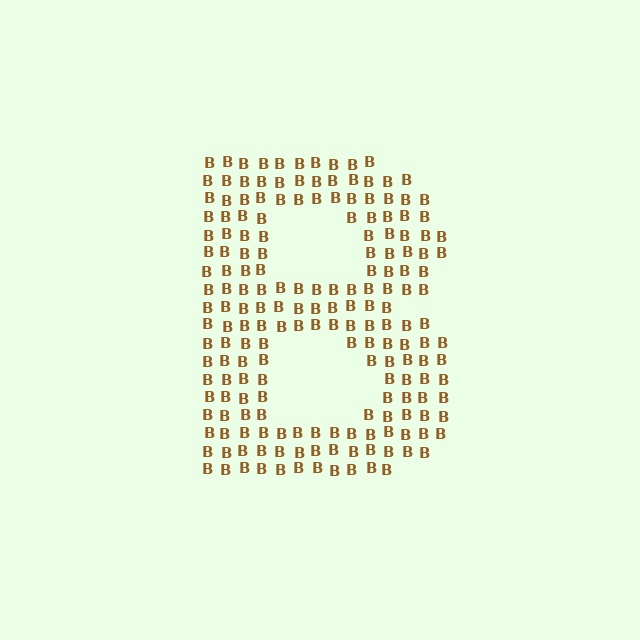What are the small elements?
The small elements are letter B's.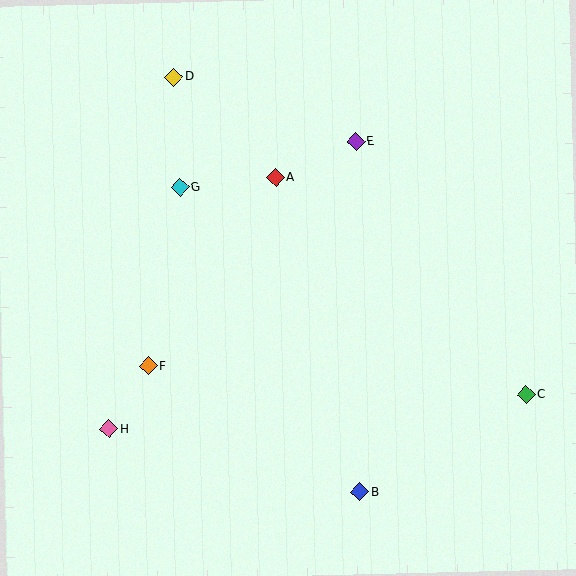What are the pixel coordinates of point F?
Point F is at (148, 366).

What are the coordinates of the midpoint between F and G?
The midpoint between F and G is at (164, 277).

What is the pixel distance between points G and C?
The distance between G and C is 403 pixels.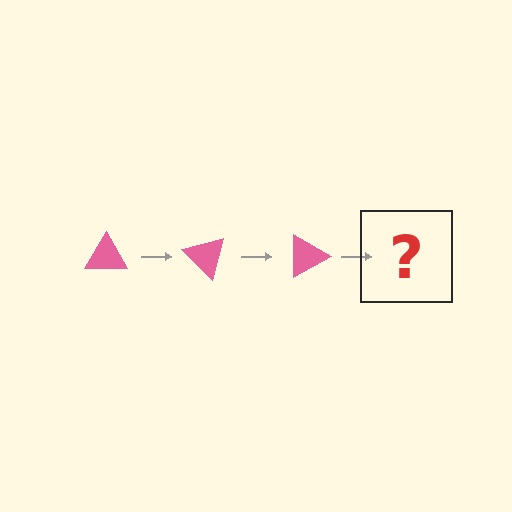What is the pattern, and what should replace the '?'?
The pattern is that the triangle rotates 45 degrees each step. The '?' should be a pink triangle rotated 135 degrees.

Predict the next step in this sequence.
The next step is a pink triangle rotated 135 degrees.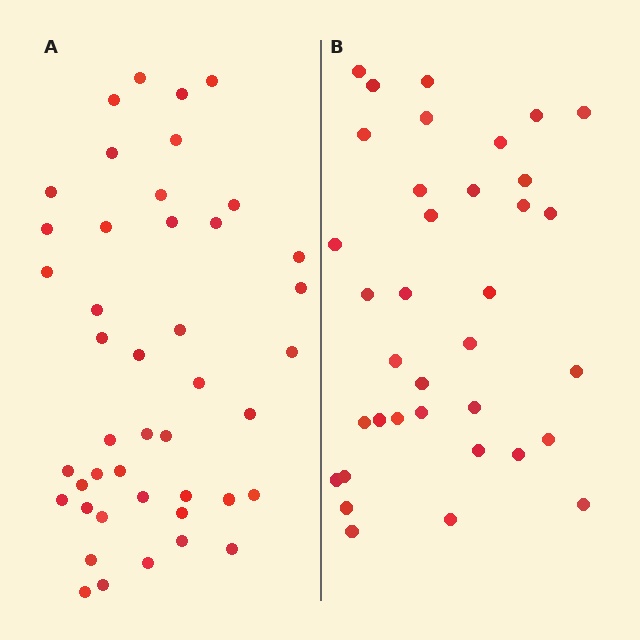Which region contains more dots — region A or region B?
Region A (the left region) has more dots.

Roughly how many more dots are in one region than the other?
Region A has roughly 8 or so more dots than region B.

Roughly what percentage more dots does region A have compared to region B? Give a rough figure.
About 20% more.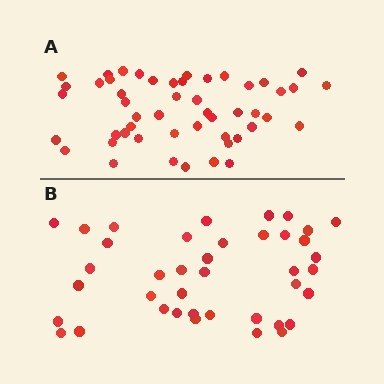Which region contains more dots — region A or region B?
Region A (the top region) has more dots.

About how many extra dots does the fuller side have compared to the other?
Region A has roughly 10 or so more dots than region B.